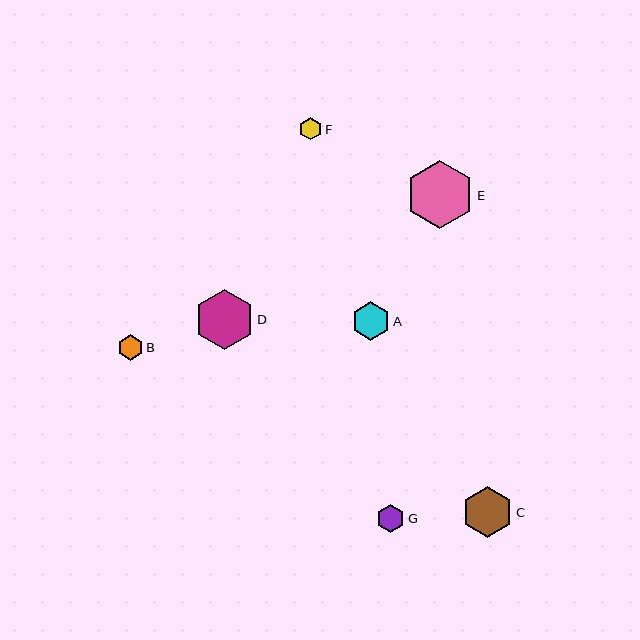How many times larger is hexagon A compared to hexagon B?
Hexagon A is approximately 1.5 times the size of hexagon B.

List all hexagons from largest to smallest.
From largest to smallest: E, D, C, A, G, B, F.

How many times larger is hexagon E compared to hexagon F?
Hexagon E is approximately 3.0 times the size of hexagon F.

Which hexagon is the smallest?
Hexagon F is the smallest with a size of approximately 23 pixels.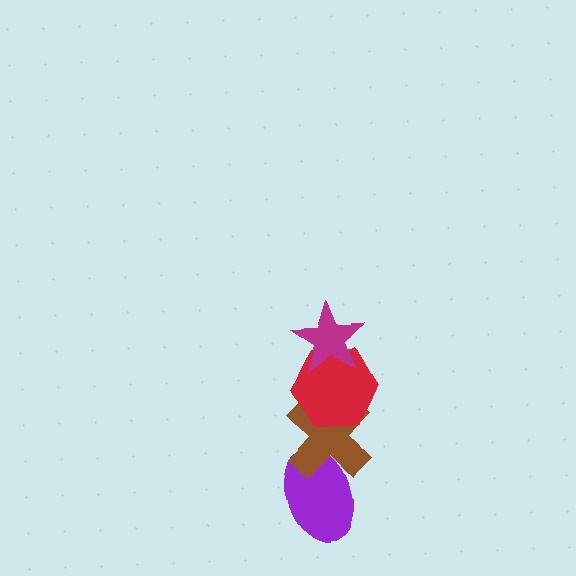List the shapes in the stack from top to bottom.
From top to bottom: the magenta star, the red hexagon, the brown cross, the purple ellipse.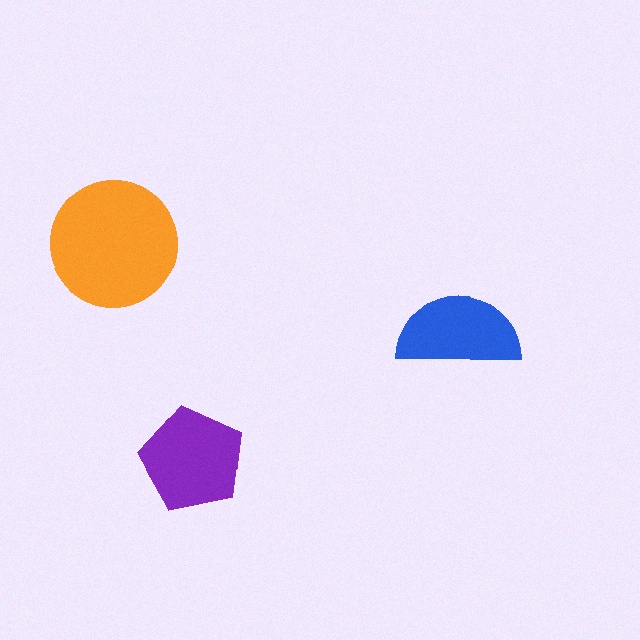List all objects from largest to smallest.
The orange circle, the purple pentagon, the blue semicircle.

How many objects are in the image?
There are 3 objects in the image.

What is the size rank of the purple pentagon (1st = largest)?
2nd.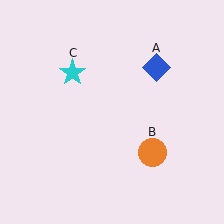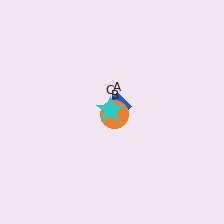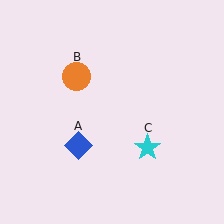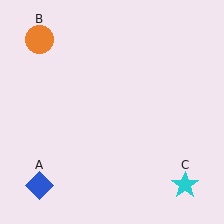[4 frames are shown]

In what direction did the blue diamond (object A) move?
The blue diamond (object A) moved down and to the left.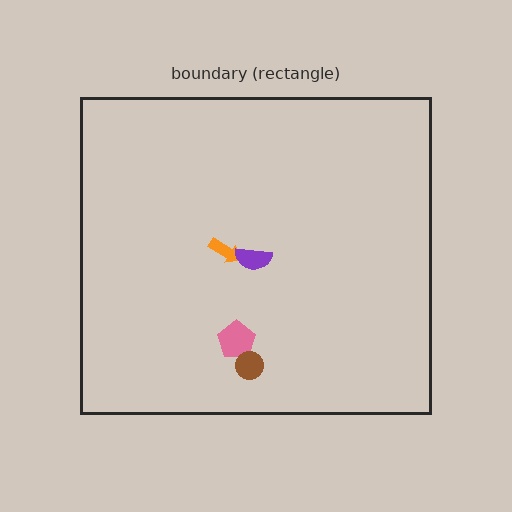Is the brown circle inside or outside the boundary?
Inside.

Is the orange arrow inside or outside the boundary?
Inside.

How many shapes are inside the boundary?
4 inside, 0 outside.